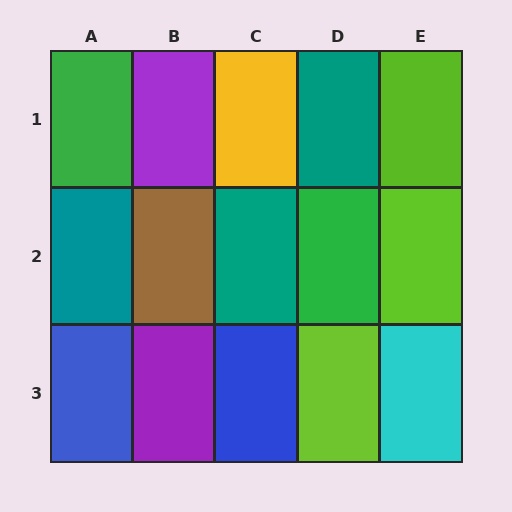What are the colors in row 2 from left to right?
Teal, brown, teal, green, lime.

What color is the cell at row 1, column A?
Green.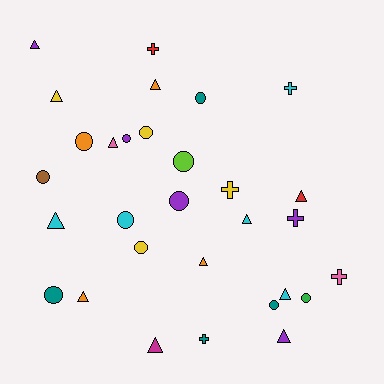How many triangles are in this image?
There are 12 triangles.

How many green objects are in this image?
There is 1 green object.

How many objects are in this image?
There are 30 objects.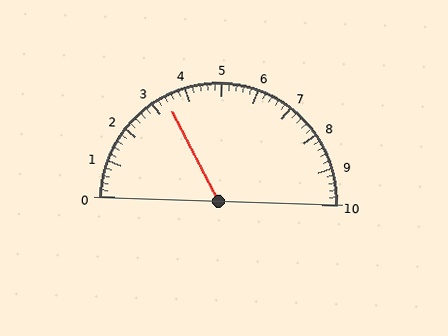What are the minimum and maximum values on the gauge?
The gauge ranges from 0 to 10.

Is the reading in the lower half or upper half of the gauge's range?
The reading is in the lower half of the range (0 to 10).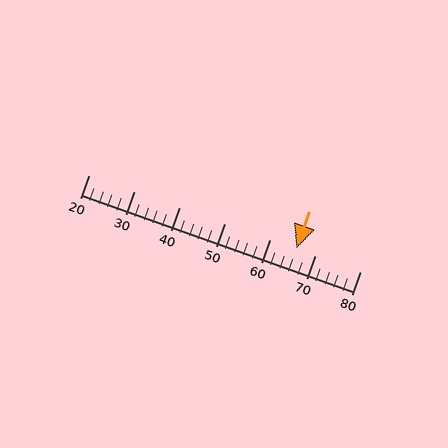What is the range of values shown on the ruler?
The ruler shows values from 20 to 80.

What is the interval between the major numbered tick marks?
The major tick marks are spaced 10 units apart.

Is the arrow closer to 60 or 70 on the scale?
The arrow is closer to 70.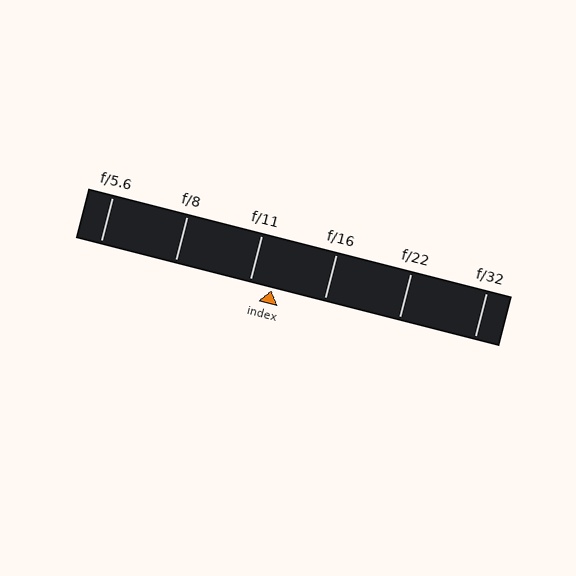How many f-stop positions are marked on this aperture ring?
There are 6 f-stop positions marked.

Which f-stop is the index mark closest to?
The index mark is closest to f/11.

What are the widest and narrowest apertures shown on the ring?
The widest aperture shown is f/5.6 and the narrowest is f/32.